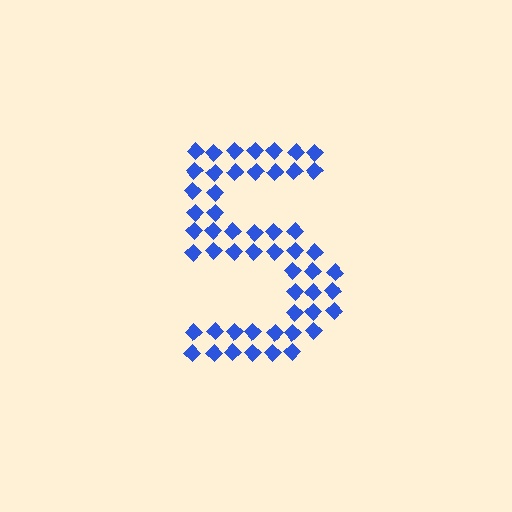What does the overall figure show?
The overall figure shows the digit 5.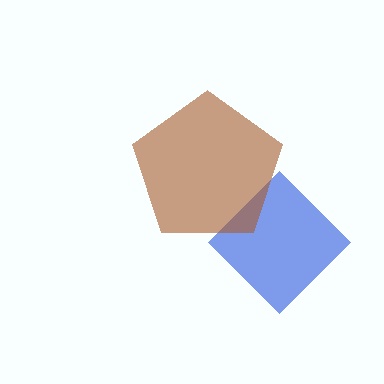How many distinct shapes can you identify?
There are 2 distinct shapes: a blue diamond, a brown pentagon.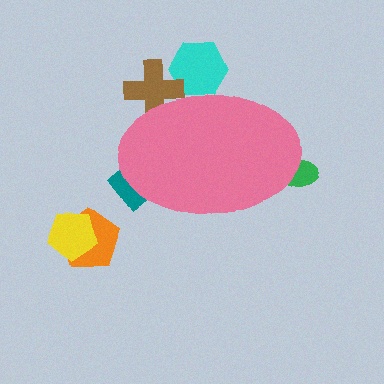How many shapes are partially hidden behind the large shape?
4 shapes are partially hidden.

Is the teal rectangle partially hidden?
Yes, the teal rectangle is partially hidden behind the pink ellipse.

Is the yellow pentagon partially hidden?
No, the yellow pentagon is fully visible.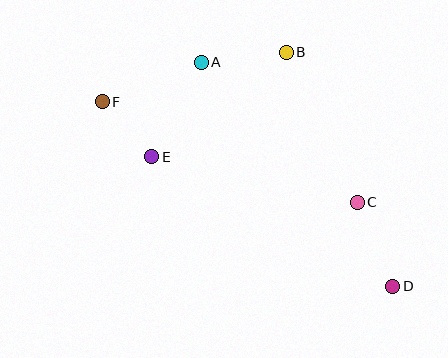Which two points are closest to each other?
Points E and F are closest to each other.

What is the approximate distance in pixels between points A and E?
The distance between A and E is approximately 107 pixels.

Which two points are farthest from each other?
Points D and F are farthest from each other.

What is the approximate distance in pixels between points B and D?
The distance between B and D is approximately 257 pixels.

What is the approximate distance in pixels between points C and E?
The distance between C and E is approximately 211 pixels.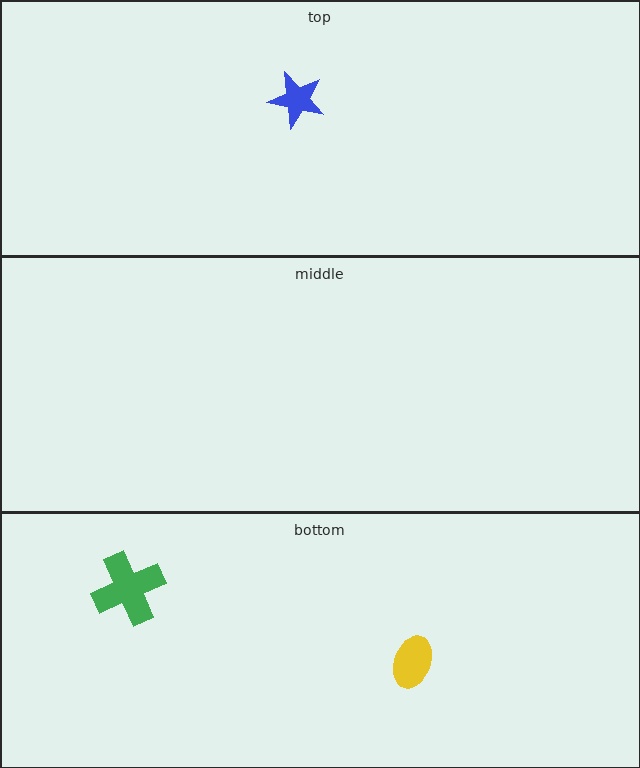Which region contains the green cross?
The bottom region.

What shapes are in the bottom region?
The yellow ellipse, the green cross.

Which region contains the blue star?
The top region.